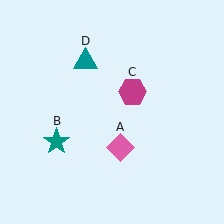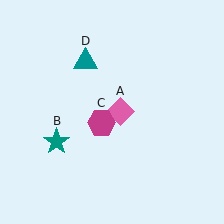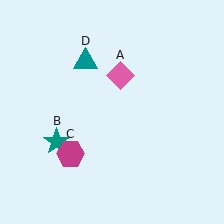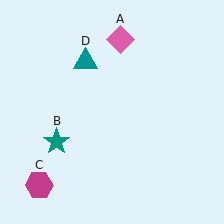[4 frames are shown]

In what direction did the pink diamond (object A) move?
The pink diamond (object A) moved up.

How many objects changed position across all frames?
2 objects changed position: pink diamond (object A), magenta hexagon (object C).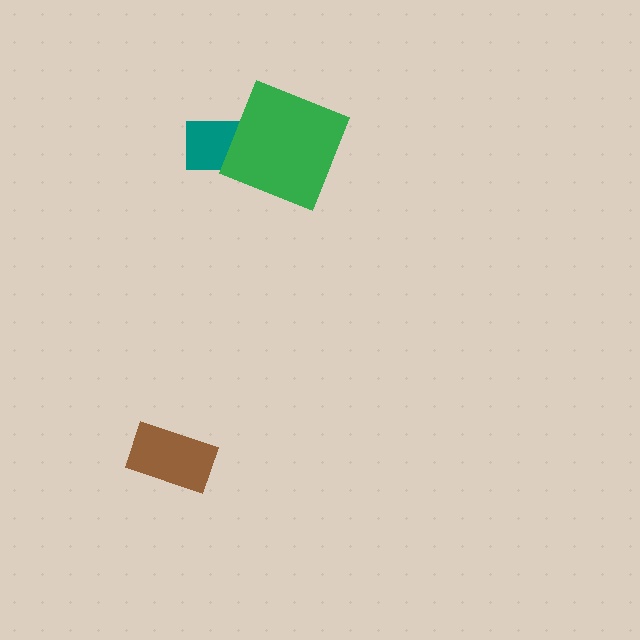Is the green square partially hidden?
No, no other shape covers it.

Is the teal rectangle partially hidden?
Yes, it is partially covered by another shape.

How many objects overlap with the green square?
1 object overlaps with the green square.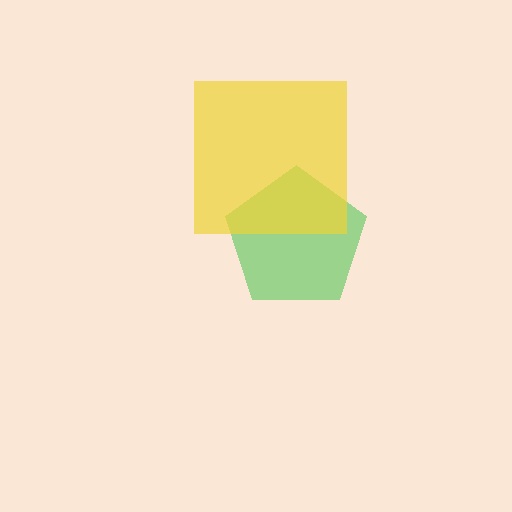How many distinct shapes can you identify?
There are 2 distinct shapes: a green pentagon, a yellow square.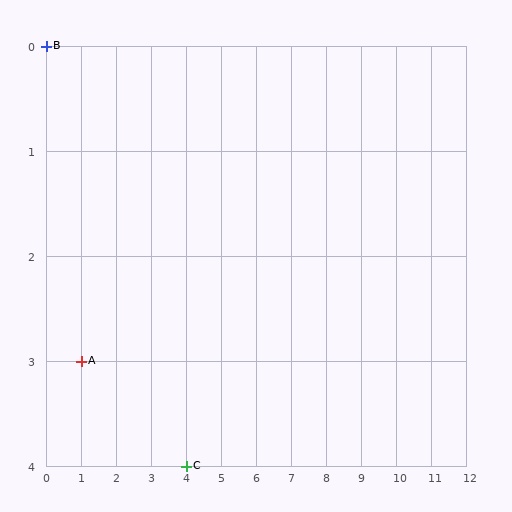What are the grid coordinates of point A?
Point A is at grid coordinates (1, 3).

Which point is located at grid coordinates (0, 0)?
Point B is at (0, 0).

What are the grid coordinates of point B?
Point B is at grid coordinates (0, 0).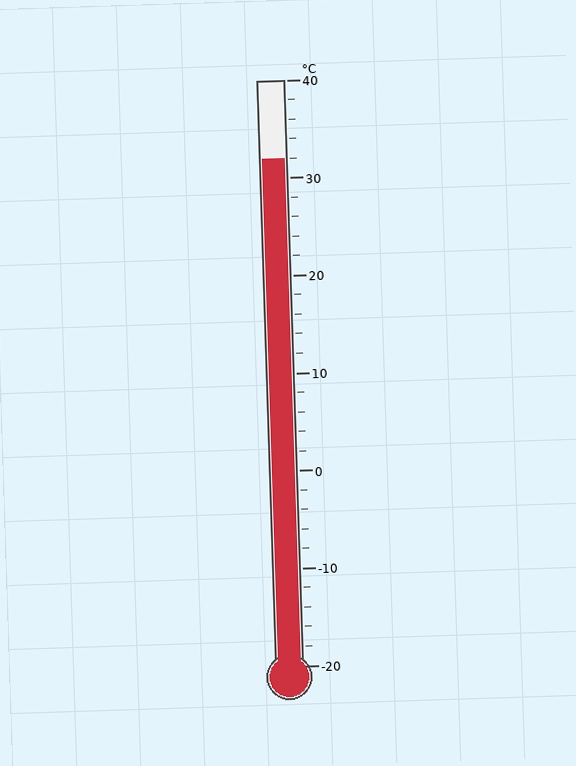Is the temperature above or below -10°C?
The temperature is above -10°C.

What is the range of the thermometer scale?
The thermometer scale ranges from -20°C to 40°C.